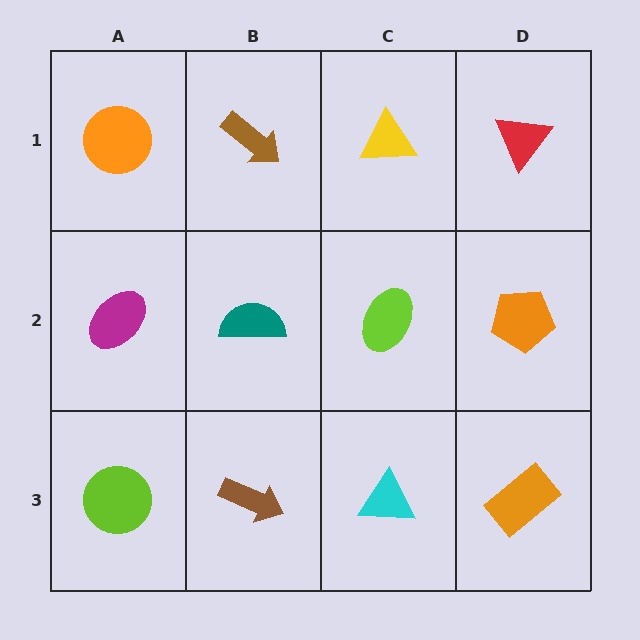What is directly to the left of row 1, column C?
A brown arrow.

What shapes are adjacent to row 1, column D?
An orange pentagon (row 2, column D), a yellow triangle (row 1, column C).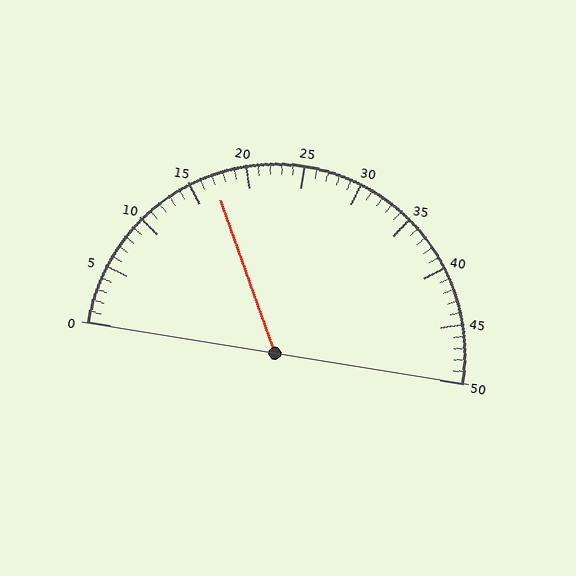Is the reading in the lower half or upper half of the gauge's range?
The reading is in the lower half of the range (0 to 50).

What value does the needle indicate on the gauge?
The needle indicates approximately 17.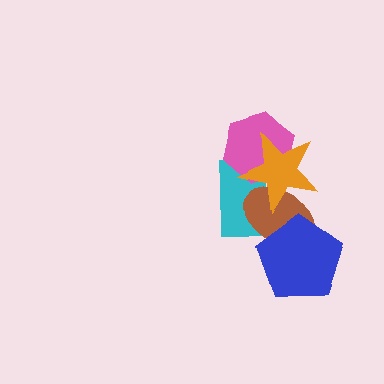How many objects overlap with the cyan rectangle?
3 objects overlap with the cyan rectangle.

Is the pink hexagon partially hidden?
Yes, it is partially covered by another shape.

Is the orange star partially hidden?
No, no other shape covers it.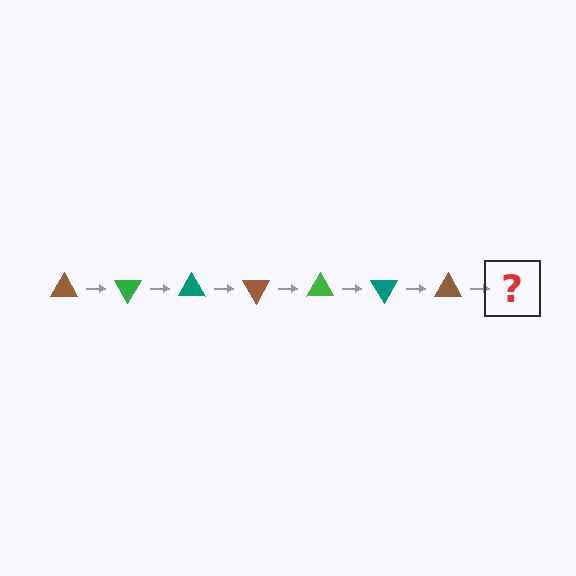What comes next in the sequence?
The next element should be a green triangle, rotated 420 degrees from the start.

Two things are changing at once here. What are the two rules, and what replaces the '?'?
The two rules are that it rotates 60 degrees each step and the color cycles through brown, green, and teal. The '?' should be a green triangle, rotated 420 degrees from the start.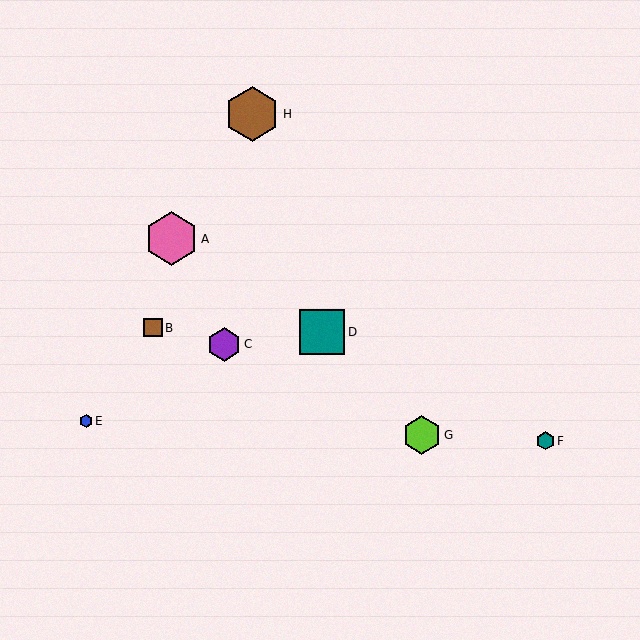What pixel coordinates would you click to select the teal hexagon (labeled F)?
Click at (545, 441) to select the teal hexagon F.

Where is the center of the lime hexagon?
The center of the lime hexagon is at (422, 435).